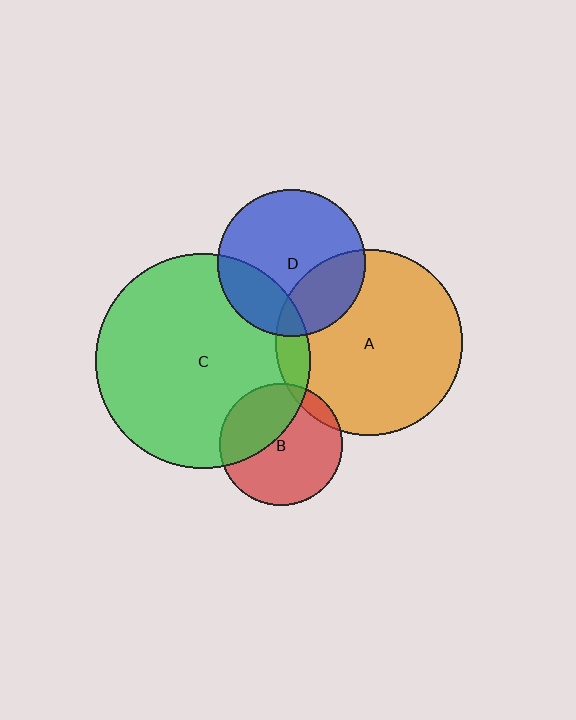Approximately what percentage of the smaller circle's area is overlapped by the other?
Approximately 30%.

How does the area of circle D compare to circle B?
Approximately 1.4 times.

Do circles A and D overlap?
Yes.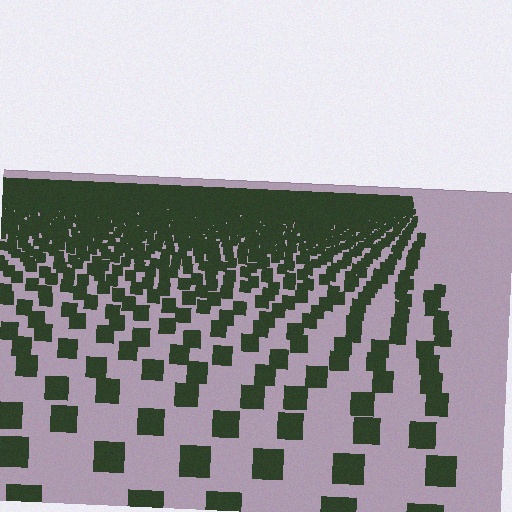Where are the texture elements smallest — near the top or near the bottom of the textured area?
Near the top.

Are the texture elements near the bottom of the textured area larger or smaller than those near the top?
Larger. Near the bottom, elements are closer to the viewer and appear at a bigger on-screen size.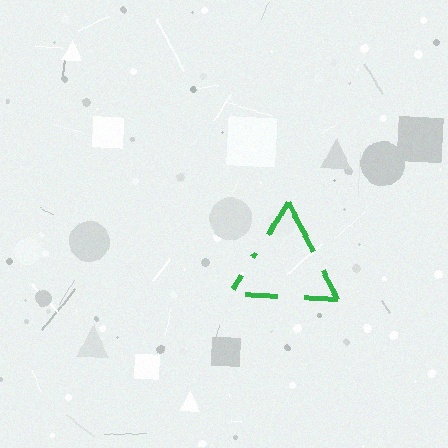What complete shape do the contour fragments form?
The contour fragments form a triangle.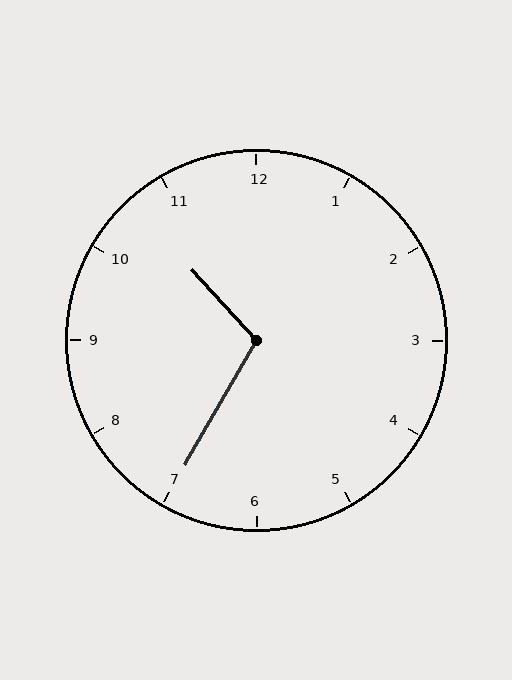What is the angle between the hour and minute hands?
Approximately 108 degrees.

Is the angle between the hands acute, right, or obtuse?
It is obtuse.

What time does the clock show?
10:35.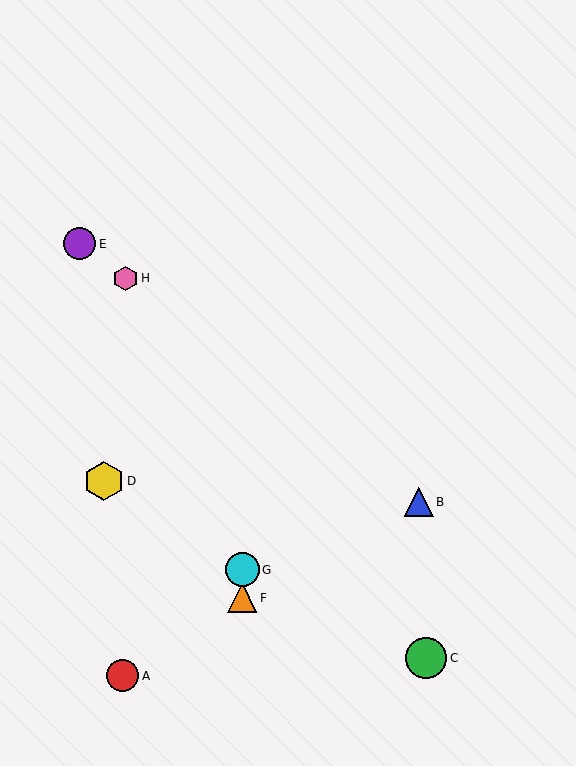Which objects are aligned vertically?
Objects F, G are aligned vertically.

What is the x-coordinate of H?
Object H is at x≈126.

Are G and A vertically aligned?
No, G is at x≈242 and A is at x≈123.